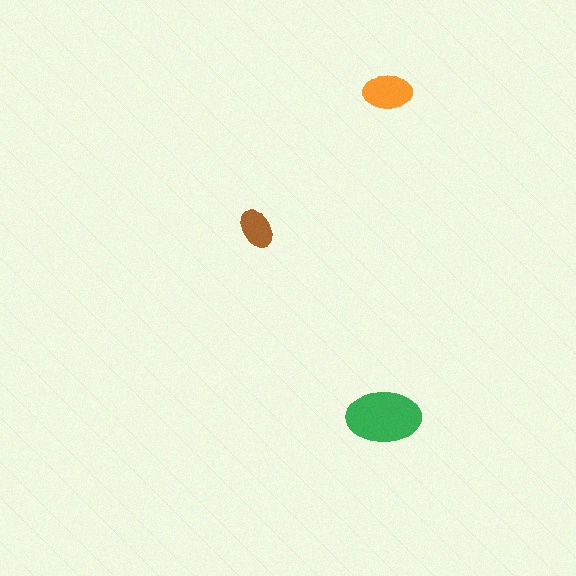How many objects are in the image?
There are 3 objects in the image.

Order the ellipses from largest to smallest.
the green one, the orange one, the brown one.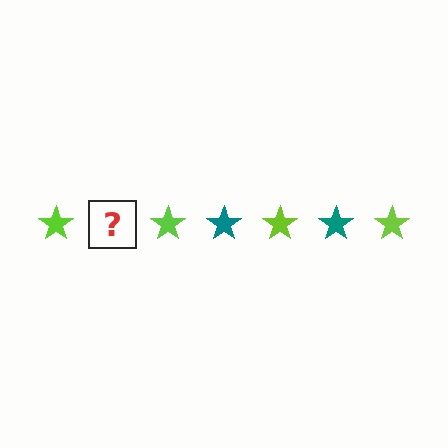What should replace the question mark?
The question mark should be replaced with a teal star.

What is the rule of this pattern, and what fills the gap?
The rule is that the pattern cycles through lime, teal stars. The gap should be filled with a teal star.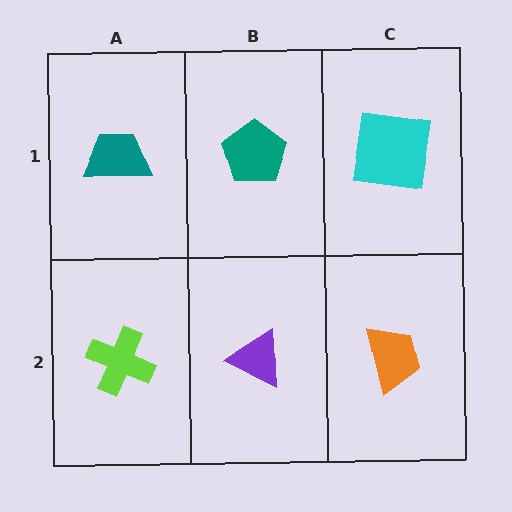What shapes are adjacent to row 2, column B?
A teal pentagon (row 1, column B), a lime cross (row 2, column A), an orange trapezoid (row 2, column C).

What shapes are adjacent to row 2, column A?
A teal trapezoid (row 1, column A), a purple triangle (row 2, column B).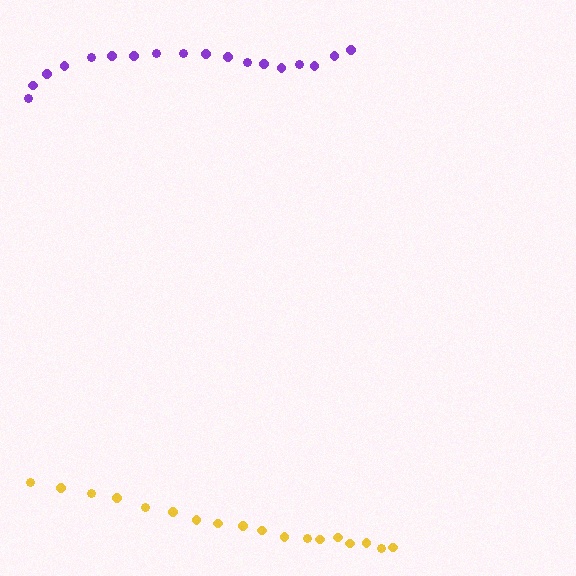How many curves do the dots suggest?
There are 2 distinct paths.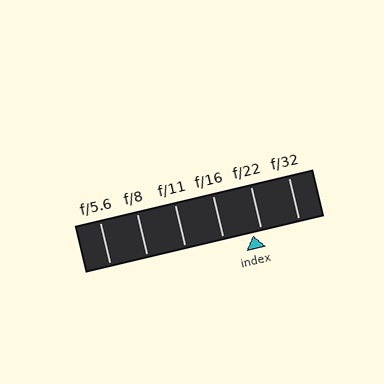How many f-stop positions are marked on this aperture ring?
There are 6 f-stop positions marked.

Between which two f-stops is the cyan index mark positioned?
The index mark is between f/16 and f/22.